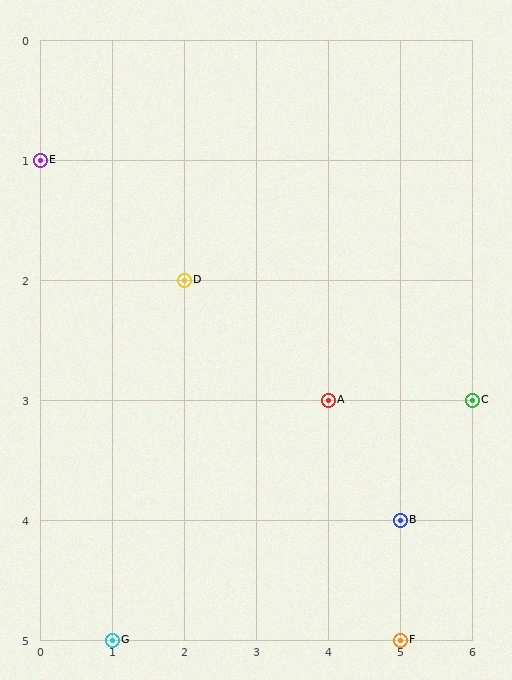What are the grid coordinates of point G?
Point G is at grid coordinates (1, 5).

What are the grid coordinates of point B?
Point B is at grid coordinates (5, 4).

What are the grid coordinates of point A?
Point A is at grid coordinates (4, 3).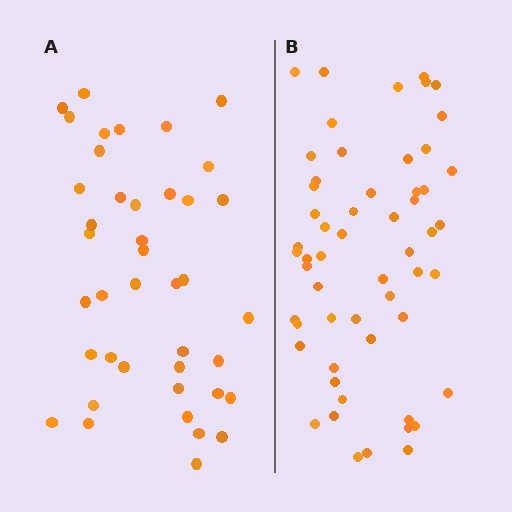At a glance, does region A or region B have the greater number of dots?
Region B (the right region) has more dots.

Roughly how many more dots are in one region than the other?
Region B has approximately 15 more dots than region A.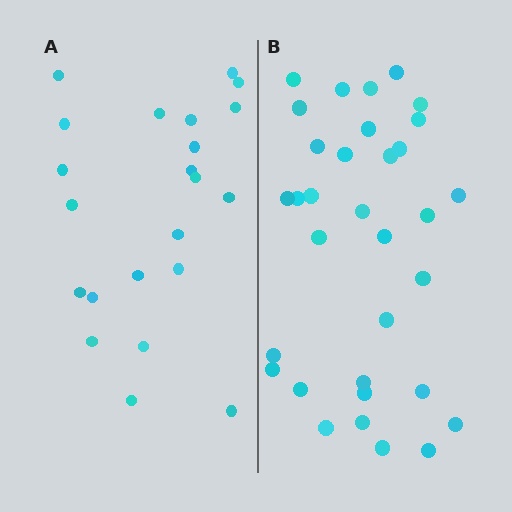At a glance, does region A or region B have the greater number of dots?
Region B (the right region) has more dots.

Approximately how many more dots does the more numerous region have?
Region B has roughly 12 or so more dots than region A.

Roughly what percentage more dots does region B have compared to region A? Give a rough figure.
About 50% more.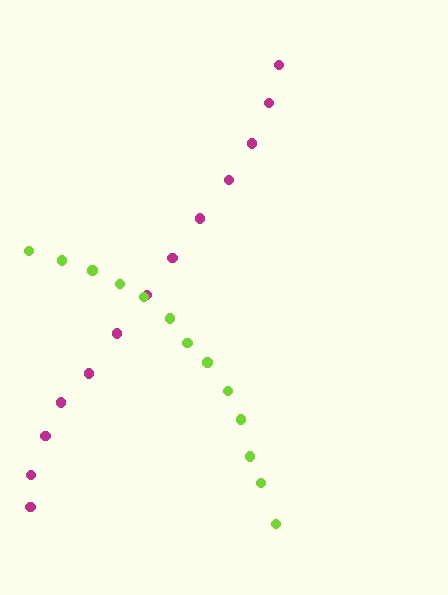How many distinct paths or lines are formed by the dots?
There are 2 distinct paths.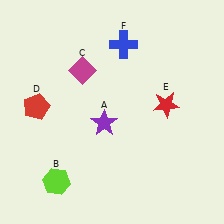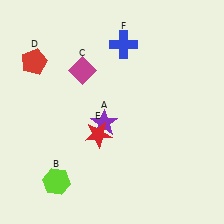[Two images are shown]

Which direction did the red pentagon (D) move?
The red pentagon (D) moved up.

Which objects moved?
The objects that moved are: the red pentagon (D), the red star (E).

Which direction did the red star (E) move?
The red star (E) moved left.